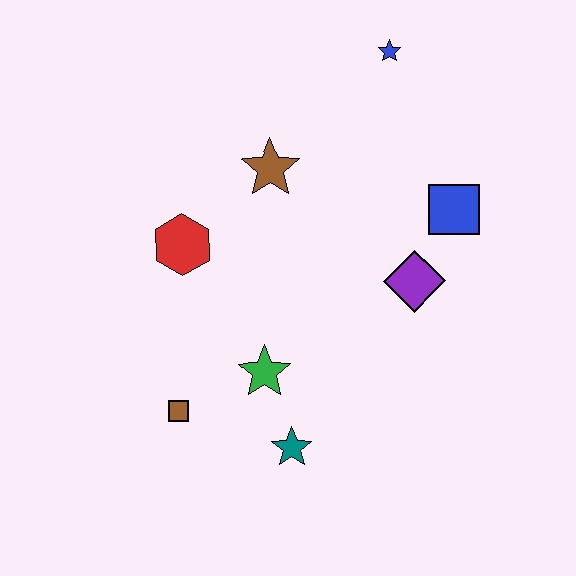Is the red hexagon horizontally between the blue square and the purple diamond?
No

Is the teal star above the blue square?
No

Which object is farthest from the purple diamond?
The brown square is farthest from the purple diamond.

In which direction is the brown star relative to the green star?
The brown star is above the green star.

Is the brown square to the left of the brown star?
Yes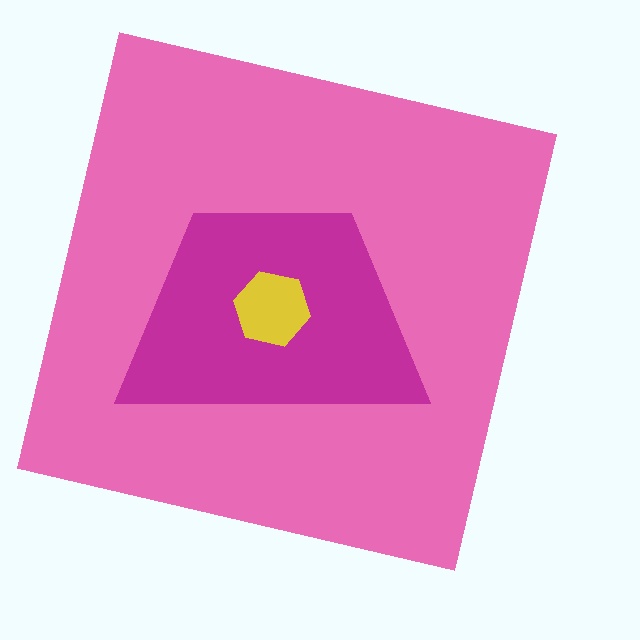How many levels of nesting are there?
3.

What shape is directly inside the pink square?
The magenta trapezoid.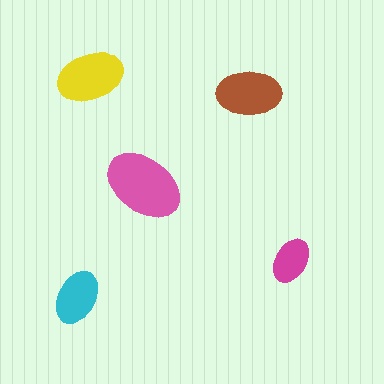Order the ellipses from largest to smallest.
the pink one, the yellow one, the brown one, the cyan one, the magenta one.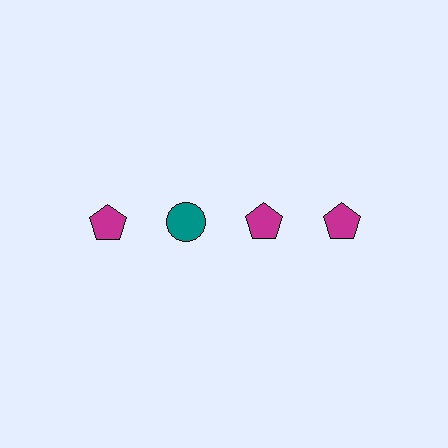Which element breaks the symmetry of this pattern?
The teal circle in the top row, second from left column breaks the symmetry. All other shapes are magenta pentagons.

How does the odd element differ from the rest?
It differs in both color (teal instead of magenta) and shape (circle instead of pentagon).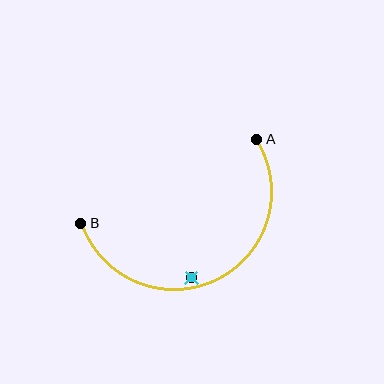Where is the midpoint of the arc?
The arc midpoint is the point on the curve farthest from the straight line joining A and B. It sits below that line.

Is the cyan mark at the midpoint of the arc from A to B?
No — the cyan mark does not lie on the arc at all. It sits slightly inside the curve.